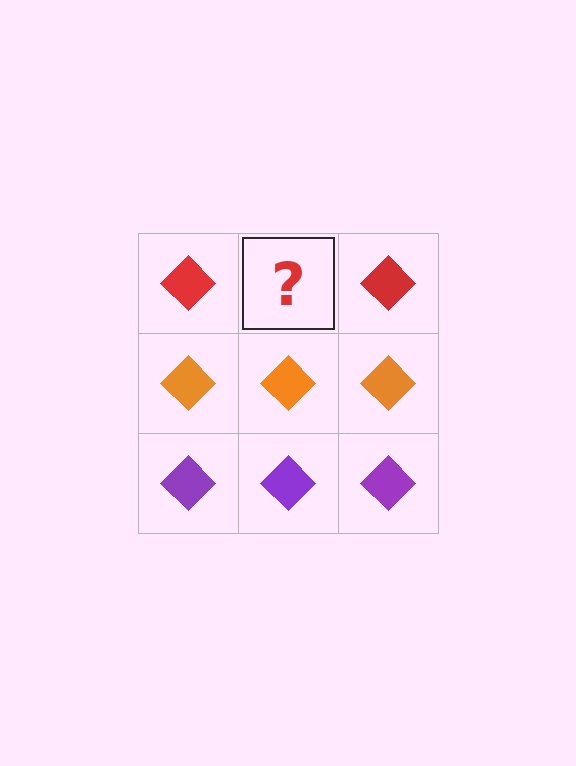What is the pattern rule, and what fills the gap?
The rule is that each row has a consistent color. The gap should be filled with a red diamond.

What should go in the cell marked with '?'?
The missing cell should contain a red diamond.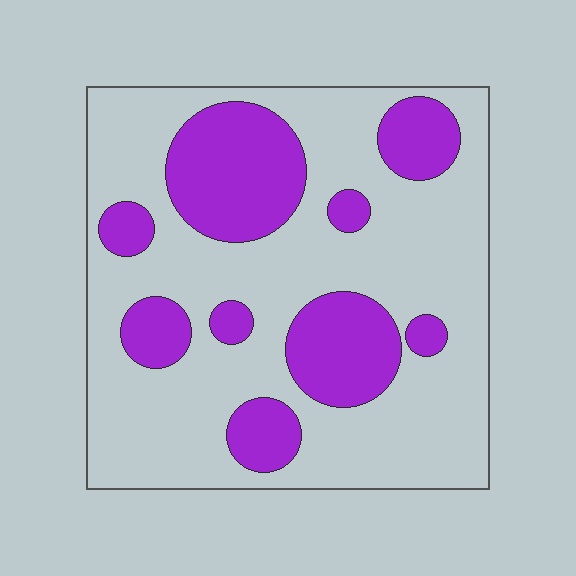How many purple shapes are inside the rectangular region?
9.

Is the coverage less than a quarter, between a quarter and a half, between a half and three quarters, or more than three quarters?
Between a quarter and a half.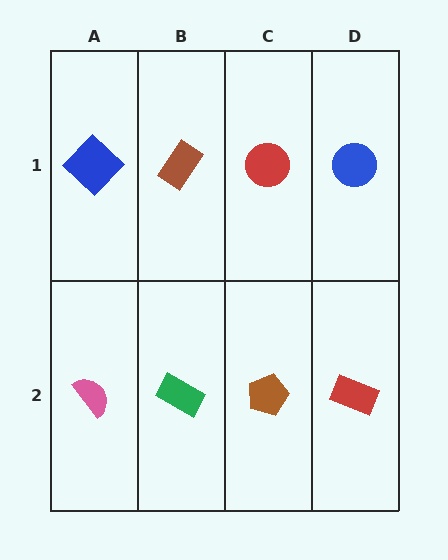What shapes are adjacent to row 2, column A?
A blue diamond (row 1, column A), a green rectangle (row 2, column B).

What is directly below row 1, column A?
A pink semicircle.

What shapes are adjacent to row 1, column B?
A green rectangle (row 2, column B), a blue diamond (row 1, column A), a red circle (row 1, column C).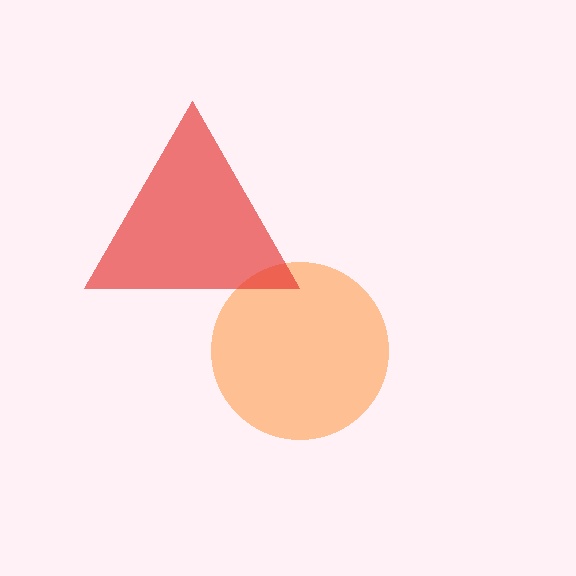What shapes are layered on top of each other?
The layered shapes are: an orange circle, a red triangle.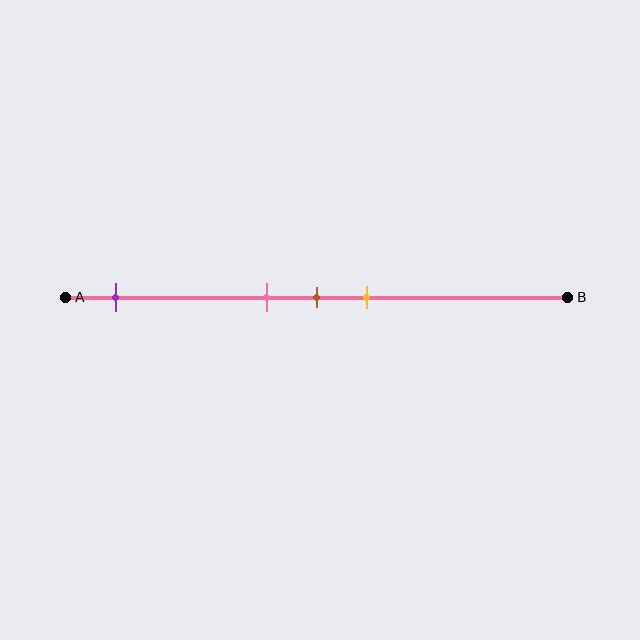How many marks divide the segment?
There are 4 marks dividing the segment.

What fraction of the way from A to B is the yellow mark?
The yellow mark is approximately 60% (0.6) of the way from A to B.